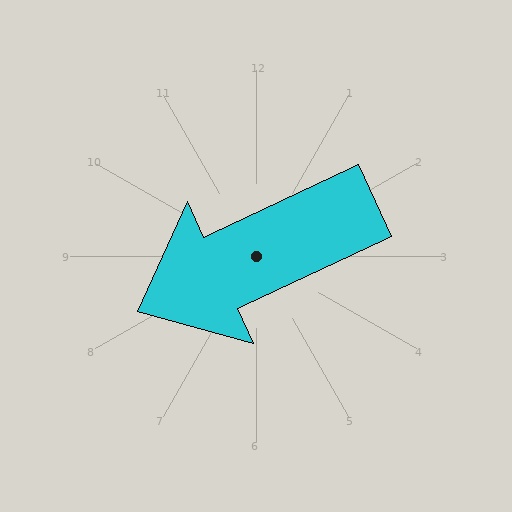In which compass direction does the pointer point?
Southwest.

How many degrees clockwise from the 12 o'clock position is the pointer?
Approximately 245 degrees.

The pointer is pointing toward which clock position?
Roughly 8 o'clock.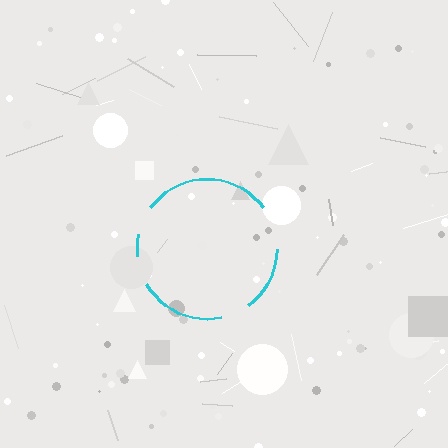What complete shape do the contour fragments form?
The contour fragments form a circle.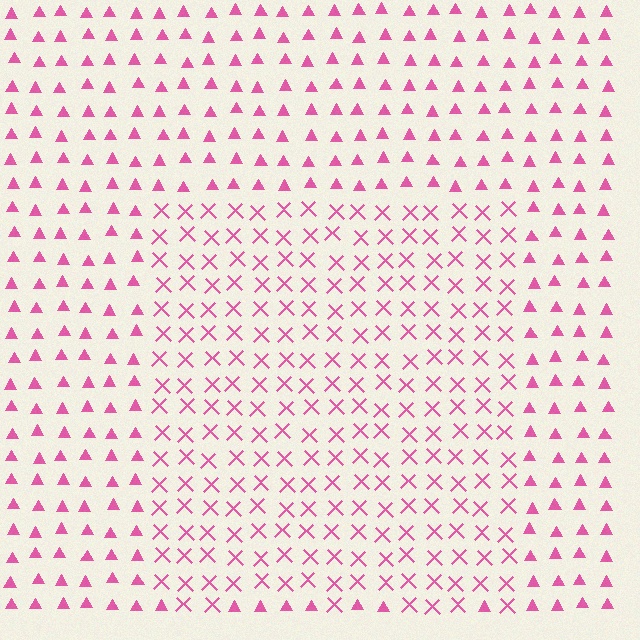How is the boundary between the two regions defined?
The boundary is defined by a change in element shape: X marks inside vs. triangles outside. All elements share the same color and spacing.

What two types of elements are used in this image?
The image uses X marks inside the rectangle region and triangles outside it.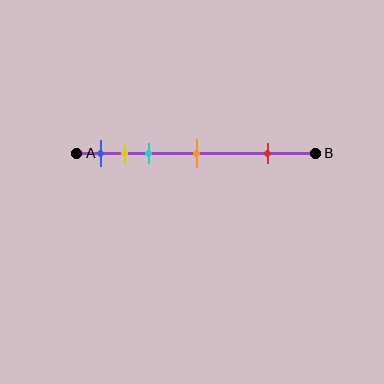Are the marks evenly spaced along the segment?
No, the marks are not evenly spaced.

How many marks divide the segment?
There are 5 marks dividing the segment.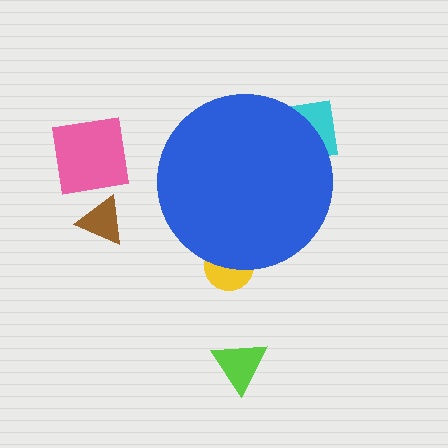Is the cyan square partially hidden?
Yes, the cyan square is partially hidden behind the blue circle.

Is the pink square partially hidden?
No, the pink square is fully visible.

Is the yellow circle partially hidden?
Yes, the yellow circle is partially hidden behind the blue circle.